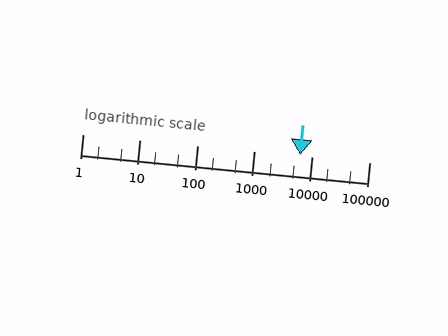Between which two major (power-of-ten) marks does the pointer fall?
The pointer is between 1000 and 10000.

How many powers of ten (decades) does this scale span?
The scale spans 5 decades, from 1 to 100000.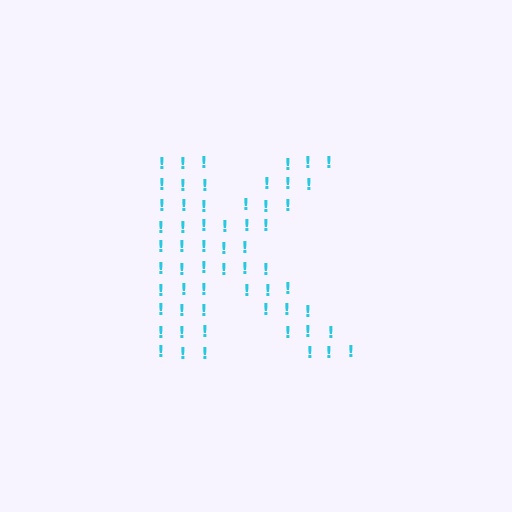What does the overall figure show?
The overall figure shows the letter K.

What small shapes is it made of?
It is made of small exclamation marks.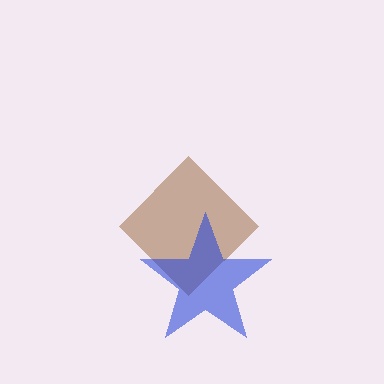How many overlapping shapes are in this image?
There are 2 overlapping shapes in the image.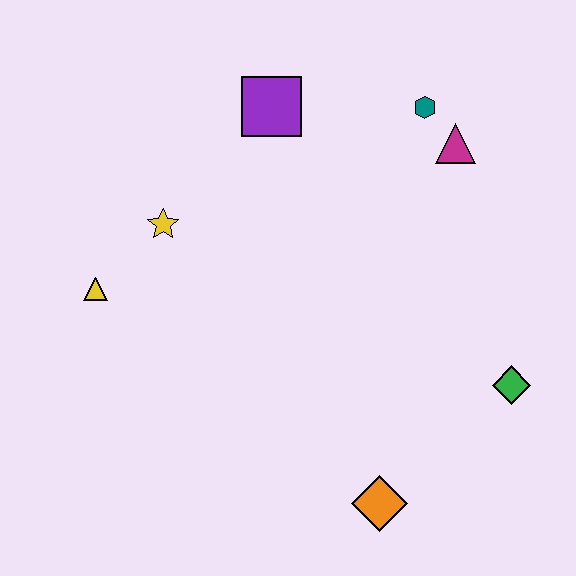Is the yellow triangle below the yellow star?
Yes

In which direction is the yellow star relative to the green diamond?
The yellow star is to the left of the green diamond.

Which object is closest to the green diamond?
The orange diamond is closest to the green diamond.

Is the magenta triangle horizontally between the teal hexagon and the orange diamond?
No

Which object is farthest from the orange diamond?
The purple square is farthest from the orange diamond.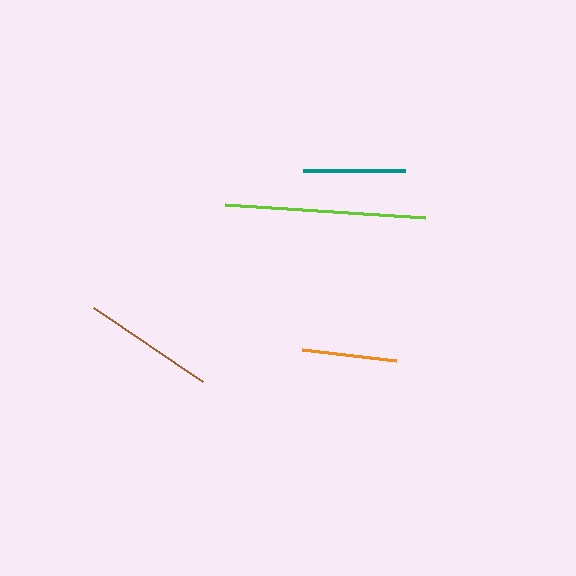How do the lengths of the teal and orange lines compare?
The teal and orange lines are approximately the same length.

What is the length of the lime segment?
The lime segment is approximately 201 pixels long.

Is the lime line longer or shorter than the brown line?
The lime line is longer than the brown line.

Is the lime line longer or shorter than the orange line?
The lime line is longer than the orange line.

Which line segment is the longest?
The lime line is the longest at approximately 201 pixels.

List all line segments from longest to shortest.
From longest to shortest: lime, brown, teal, orange.